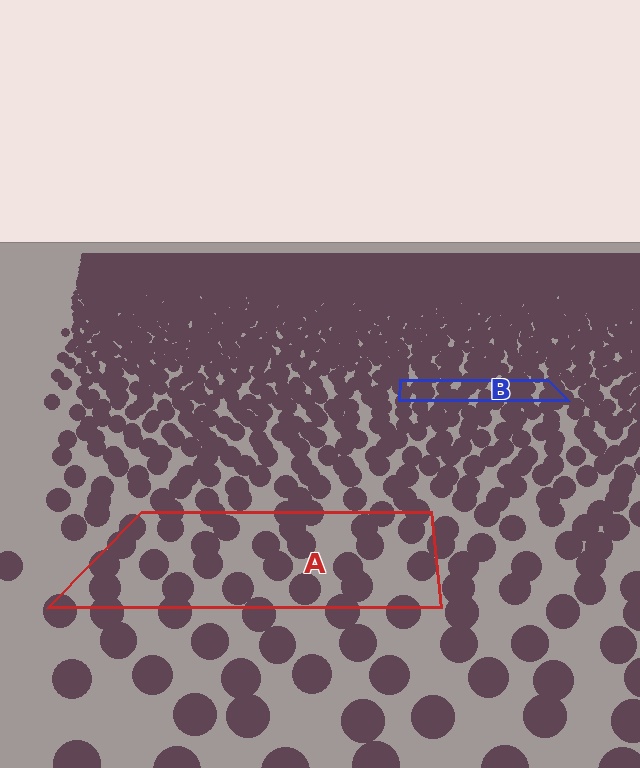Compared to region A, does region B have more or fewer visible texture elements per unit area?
Region B has more texture elements per unit area — they are packed more densely because it is farther away.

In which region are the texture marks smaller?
The texture marks are smaller in region B, because it is farther away.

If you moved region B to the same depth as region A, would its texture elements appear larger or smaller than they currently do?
They would appear larger. At a closer depth, the same texture elements are projected at a bigger on-screen size.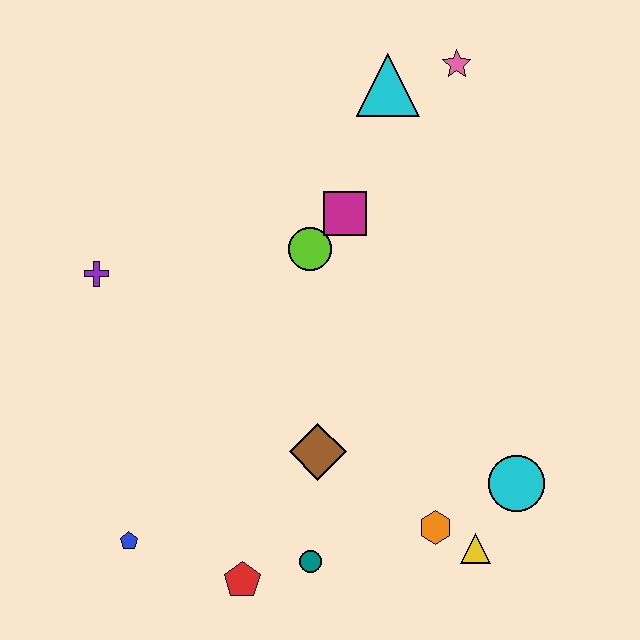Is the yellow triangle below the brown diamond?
Yes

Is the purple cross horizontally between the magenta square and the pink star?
No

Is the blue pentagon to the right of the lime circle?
No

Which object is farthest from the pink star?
The blue pentagon is farthest from the pink star.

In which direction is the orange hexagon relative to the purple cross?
The orange hexagon is to the right of the purple cross.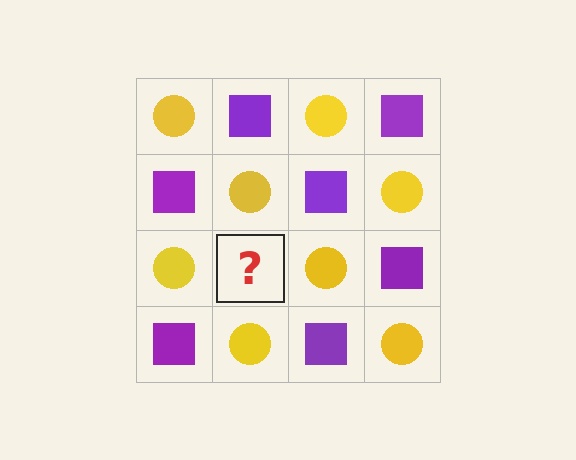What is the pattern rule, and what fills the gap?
The rule is that it alternates yellow circle and purple square in a checkerboard pattern. The gap should be filled with a purple square.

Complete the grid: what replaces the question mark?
The question mark should be replaced with a purple square.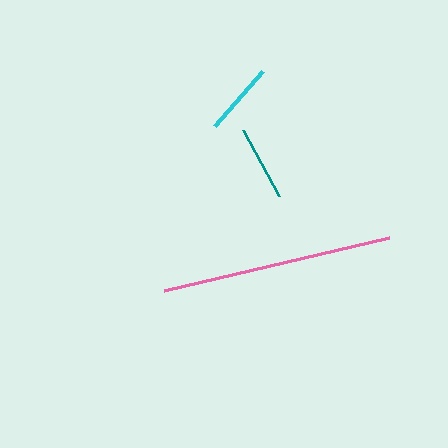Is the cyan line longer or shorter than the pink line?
The pink line is longer than the cyan line.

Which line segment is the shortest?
The cyan line is the shortest at approximately 74 pixels.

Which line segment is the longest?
The pink line is the longest at approximately 231 pixels.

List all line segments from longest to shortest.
From longest to shortest: pink, teal, cyan.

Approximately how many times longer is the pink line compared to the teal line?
The pink line is approximately 3.1 times the length of the teal line.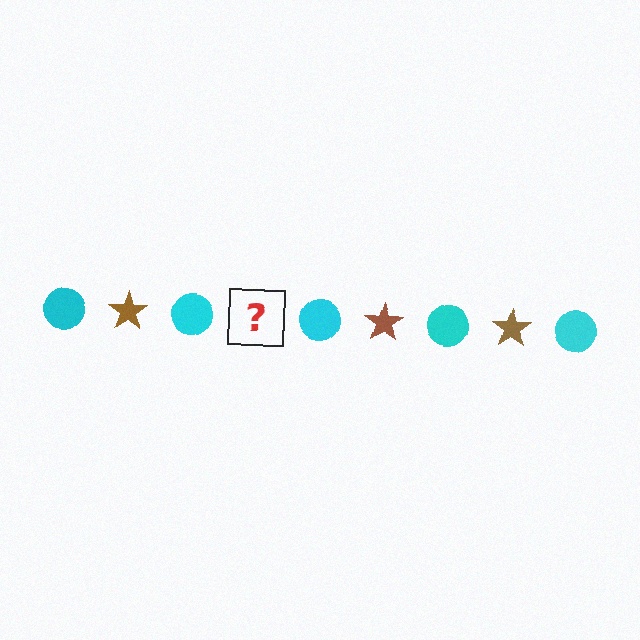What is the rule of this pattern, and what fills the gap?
The rule is that the pattern alternates between cyan circle and brown star. The gap should be filled with a brown star.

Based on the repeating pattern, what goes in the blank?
The blank should be a brown star.